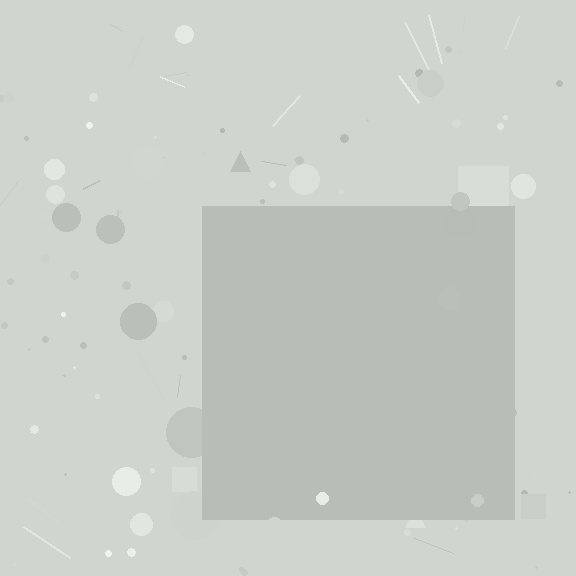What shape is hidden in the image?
A square is hidden in the image.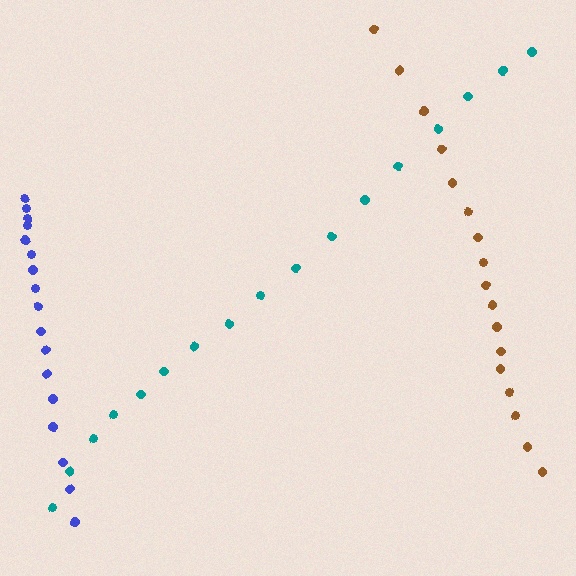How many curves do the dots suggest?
There are 3 distinct paths.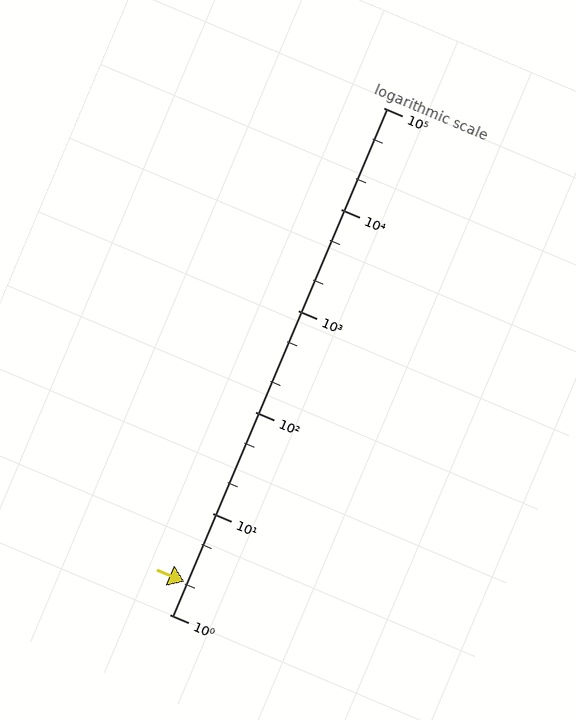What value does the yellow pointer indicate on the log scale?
The pointer indicates approximately 2.1.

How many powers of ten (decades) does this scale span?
The scale spans 5 decades, from 1 to 100000.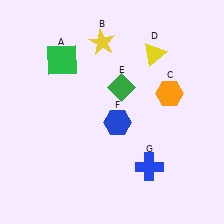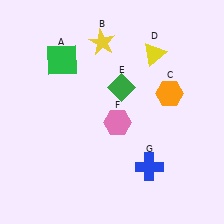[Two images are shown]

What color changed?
The hexagon (F) changed from blue in Image 1 to pink in Image 2.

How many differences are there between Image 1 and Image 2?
There is 1 difference between the two images.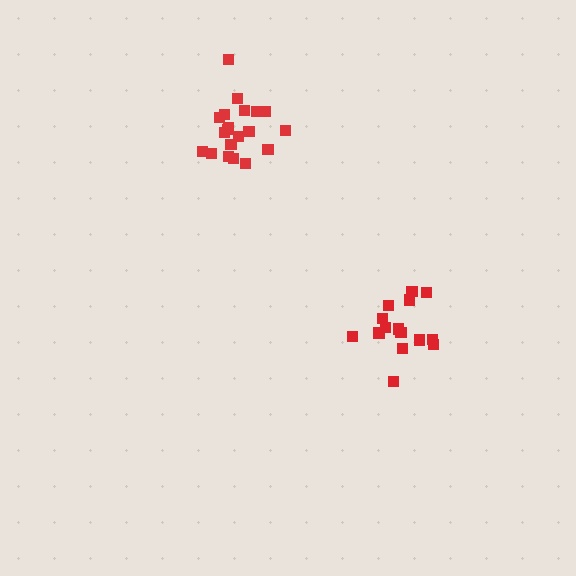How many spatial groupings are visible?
There are 2 spatial groupings.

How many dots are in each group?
Group 1: 20 dots, Group 2: 15 dots (35 total).